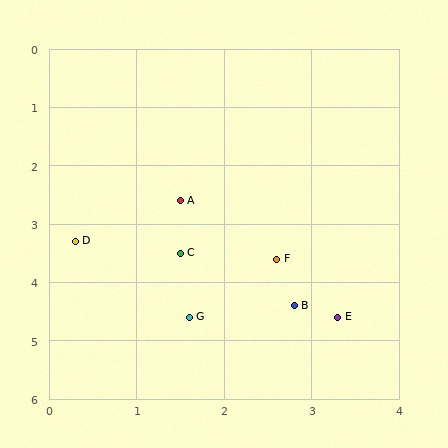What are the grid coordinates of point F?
Point F is at approximately (2.6, 3.6).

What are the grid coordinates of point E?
Point E is at approximately (3.3, 4.6).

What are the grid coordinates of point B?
Point B is at approximately (2.8, 4.4).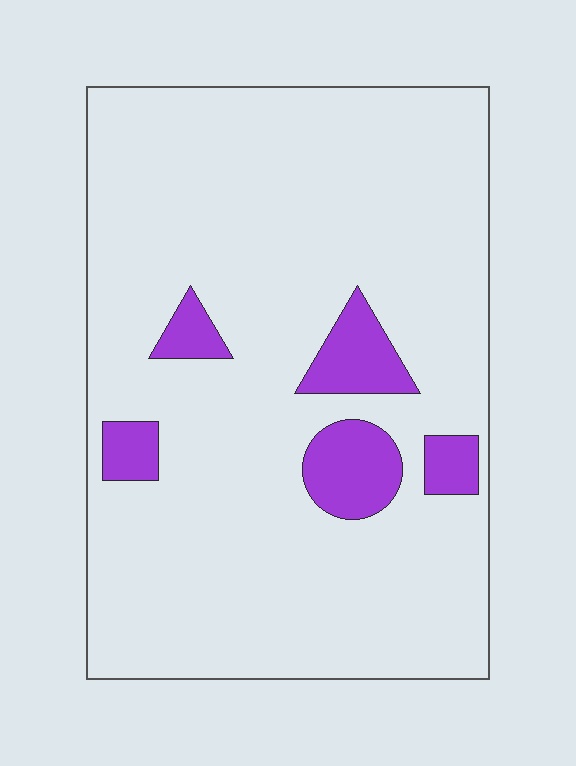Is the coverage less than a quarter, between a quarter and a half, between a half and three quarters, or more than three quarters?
Less than a quarter.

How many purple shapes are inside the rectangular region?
5.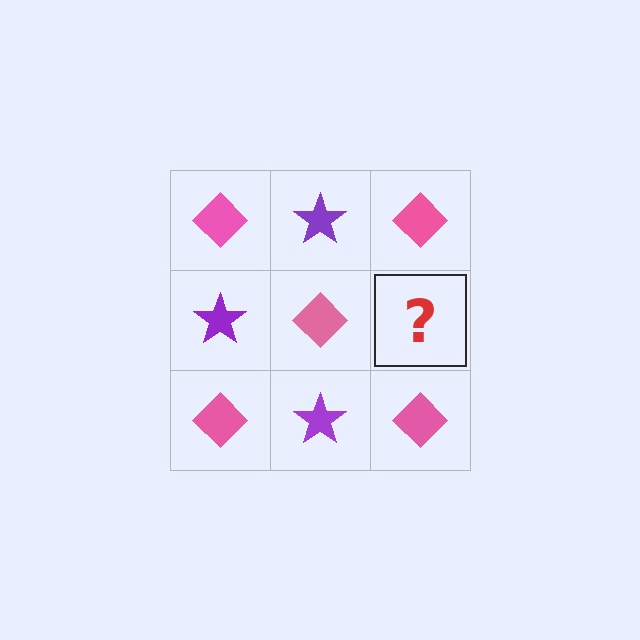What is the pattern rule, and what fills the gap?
The rule is that it alternates pink diamond and purple star in a checkerboard pattern. The gap should be filled with a purple star.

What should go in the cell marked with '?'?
The missing cell should contain a purple star.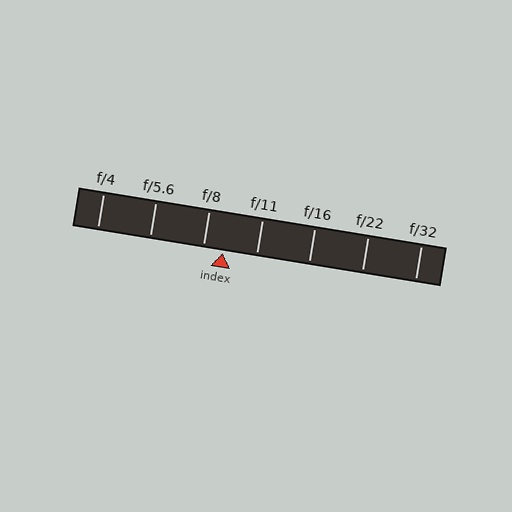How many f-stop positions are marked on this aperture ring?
There are 7 f-stop positions marked.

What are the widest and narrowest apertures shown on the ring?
The widest aperture shown is f/4 and the narrowest is f/32.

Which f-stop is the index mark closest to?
The index mark is closest to f/8.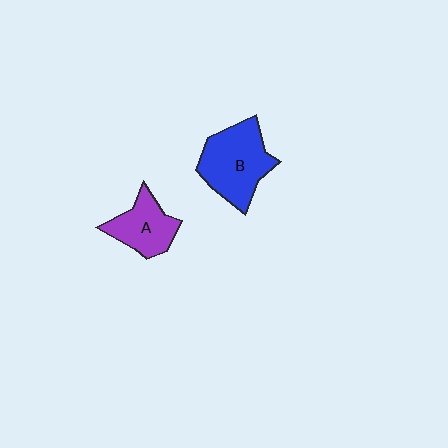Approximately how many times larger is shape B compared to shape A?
Approximately 1.5 times.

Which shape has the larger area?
Shape B (blue).